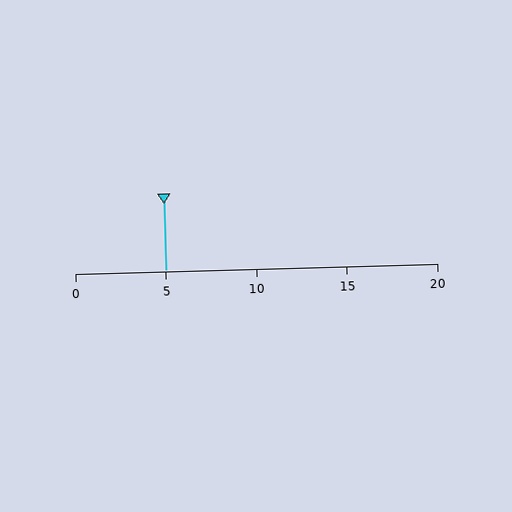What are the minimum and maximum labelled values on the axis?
The axis runs from 0 to 20.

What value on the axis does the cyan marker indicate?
The marker indicates approximately 5.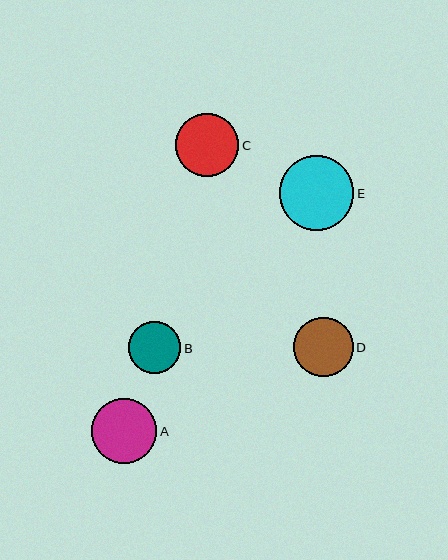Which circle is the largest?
Circle E is the largest with a size of approximately 75 pixels.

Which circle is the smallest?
Circle B is the smallest with a size of approximately 52 pixels.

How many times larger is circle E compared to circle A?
Circle E is approximately 1.2 times the size of circle A.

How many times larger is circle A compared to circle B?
Circle A is approximately 1.2 times the size of circle B.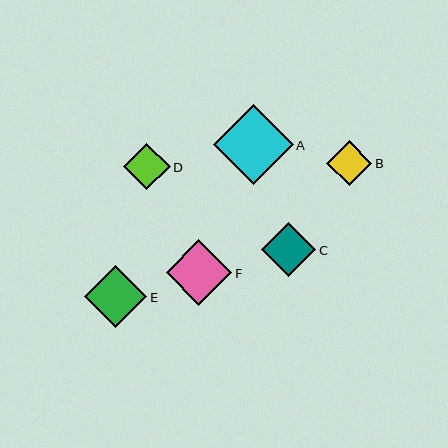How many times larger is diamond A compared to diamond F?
Diamond A is approximately 1.2 times the size of diamond F.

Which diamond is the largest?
Diamond A is the largest with a size of approximately 80 pixels.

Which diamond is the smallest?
Diamond B is the smallest with a size of approximately 45 pixels.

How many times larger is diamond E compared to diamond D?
Diamond E is approximately 1.3 times the size of diamond D.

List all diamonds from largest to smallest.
From largest to smallest: A, F, E, C, D, B.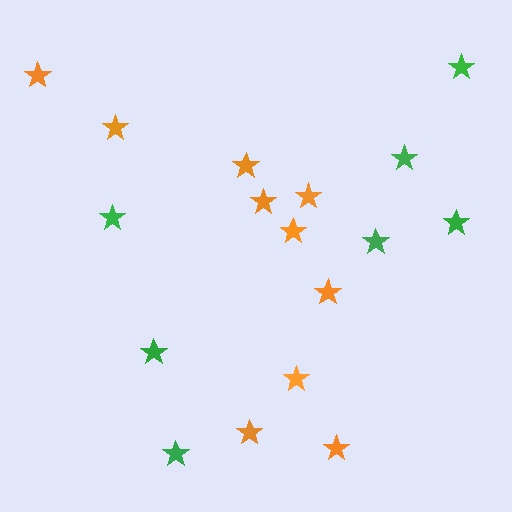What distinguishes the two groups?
There are 2 groups: one group of orange stars (10) and one group of green stars (7).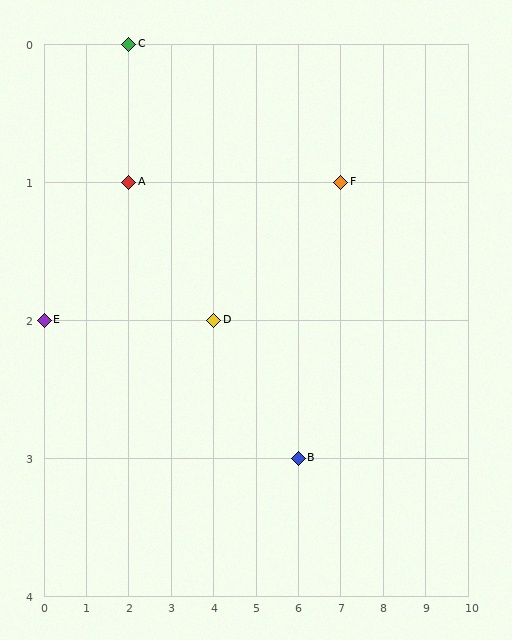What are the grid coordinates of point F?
Point F is at grid coordinates (7, 1).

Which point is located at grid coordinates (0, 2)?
Point E is at (0, 2).